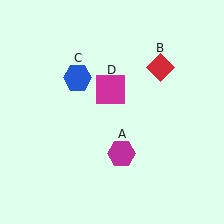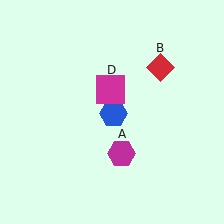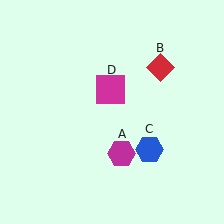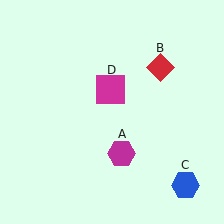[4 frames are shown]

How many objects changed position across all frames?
1 object changed position: blue hexagon (object C).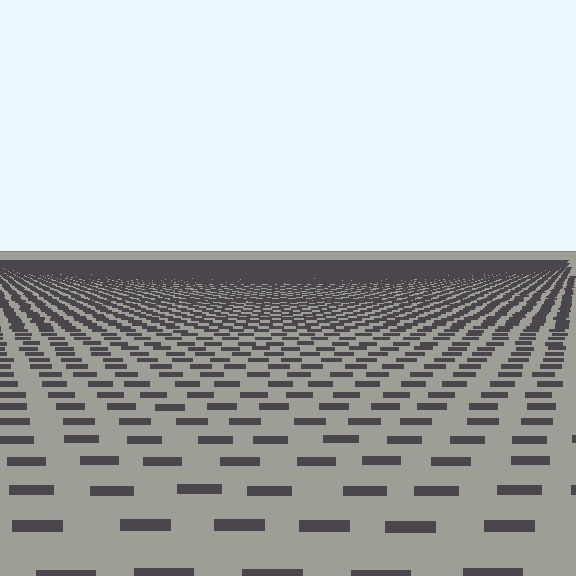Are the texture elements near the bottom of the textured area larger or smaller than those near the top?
Larger. Near the bottom, elements are closer to the viewer and appear at a bigger on-screen size.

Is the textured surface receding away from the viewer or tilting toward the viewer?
The surface is receding away from the viewer. Texture elements get smaller and denser toward the top.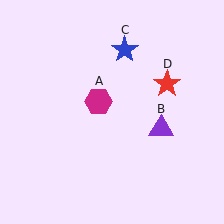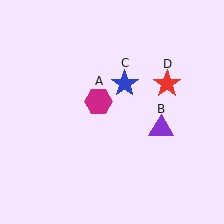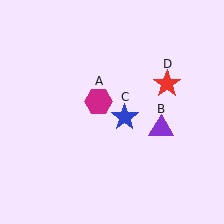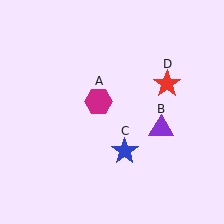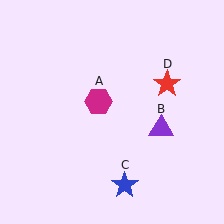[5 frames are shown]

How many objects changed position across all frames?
1 object changed position: blue star (object C).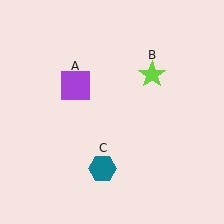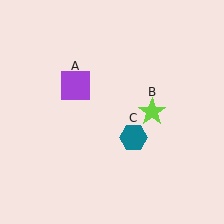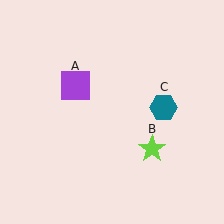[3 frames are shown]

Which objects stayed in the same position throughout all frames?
Purple square (object A) remained stationary.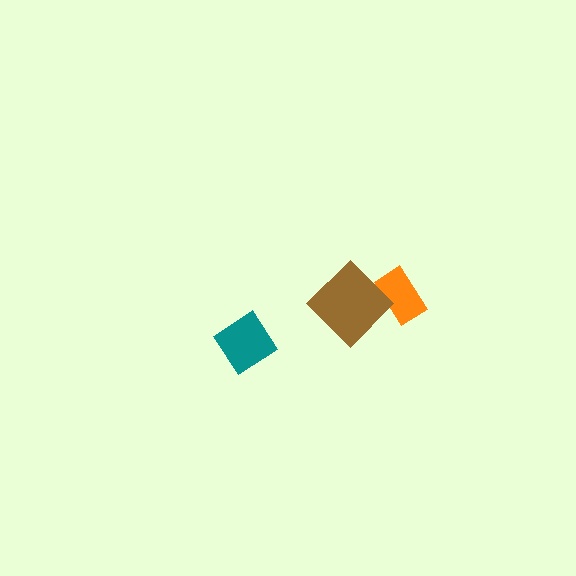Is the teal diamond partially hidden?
No, no other shape covers it.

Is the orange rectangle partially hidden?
Yes, it is partially covered by another shape.